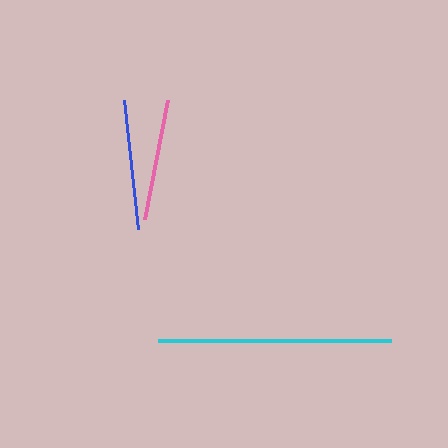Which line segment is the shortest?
The pink line is the shortest at approximately 120 pixels.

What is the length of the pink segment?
The pink segment is approximately 120 pixels long.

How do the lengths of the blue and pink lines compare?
The blue and pink lines are approximately the same length.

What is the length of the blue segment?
The blue segment is approximately 131 pixels long.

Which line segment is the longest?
The cyan line is the longest at approximately 233 pixels.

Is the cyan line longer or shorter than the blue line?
The cyan line is longer than the blue line.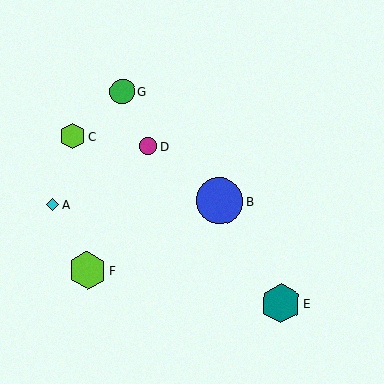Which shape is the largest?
The blue circle (labeled B) is the largest.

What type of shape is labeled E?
Shape E is a teal hexagon.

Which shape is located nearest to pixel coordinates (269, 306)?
The teal hexagon (labeled E) at (281, 304) is nearest to that location.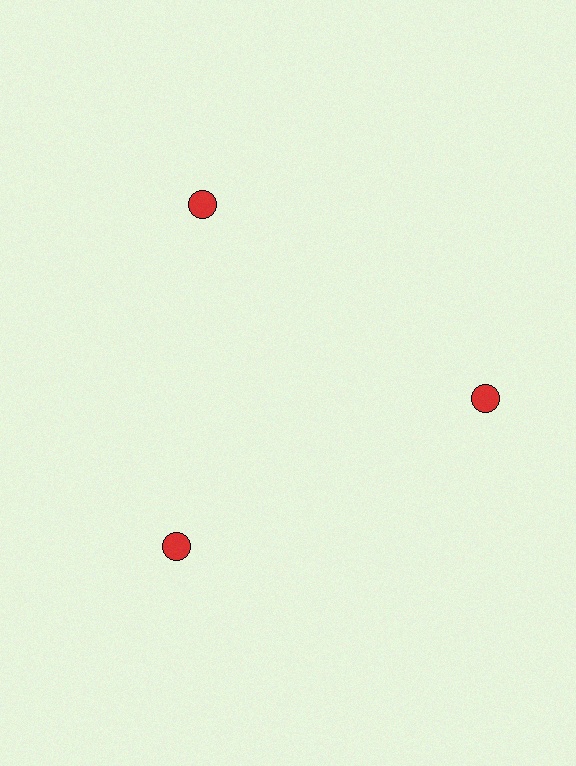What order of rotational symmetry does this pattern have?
This pattern has 3-fold rotational symmetry.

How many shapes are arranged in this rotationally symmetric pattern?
There are 3 shapes, arranged in 3 groups of 1.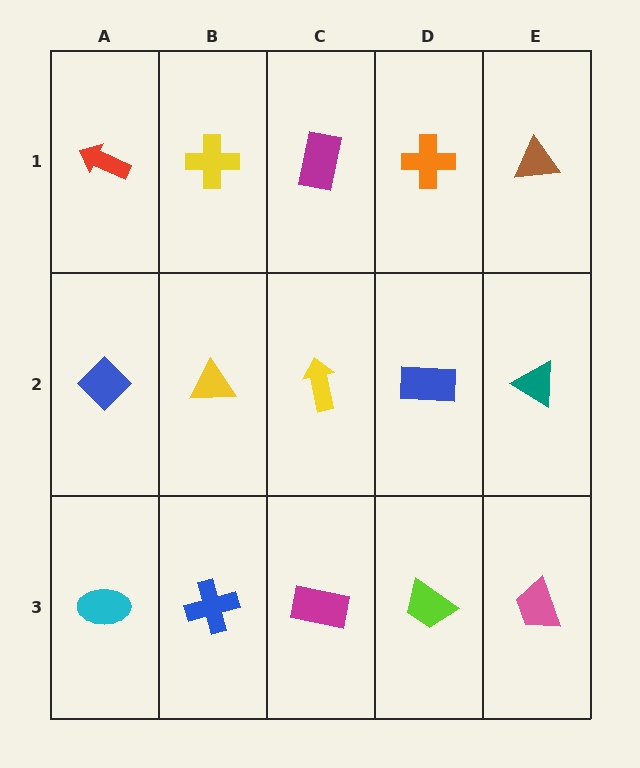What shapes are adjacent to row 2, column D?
An orange cross (row 1, column D), a lime trapezoid (row 3, column D), a yellow arrow (row 2, column C), a teal triangle (row 2, column E).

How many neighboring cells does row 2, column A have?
3.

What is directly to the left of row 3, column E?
A lime trapezoid.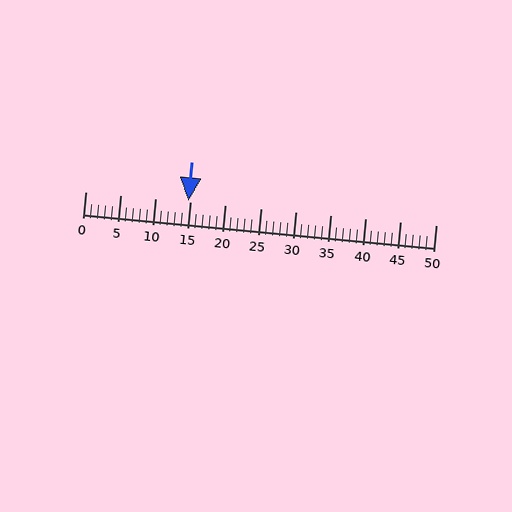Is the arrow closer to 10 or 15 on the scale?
The arrow is closer to 15.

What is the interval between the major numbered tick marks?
The major tick marks are spaced 5 units apart.